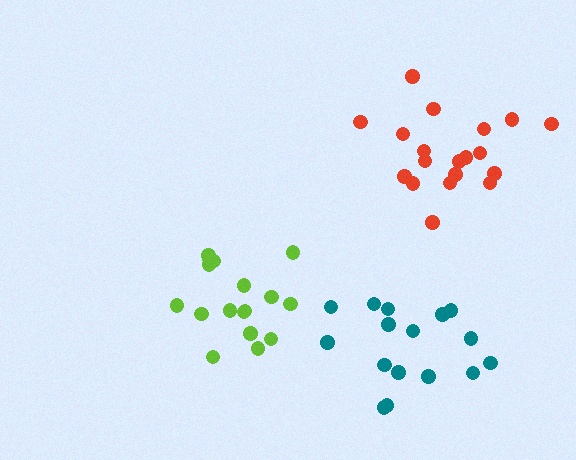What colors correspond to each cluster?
The clusters are colored: lime, teal, red.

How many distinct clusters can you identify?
There are 3 distinct clusters.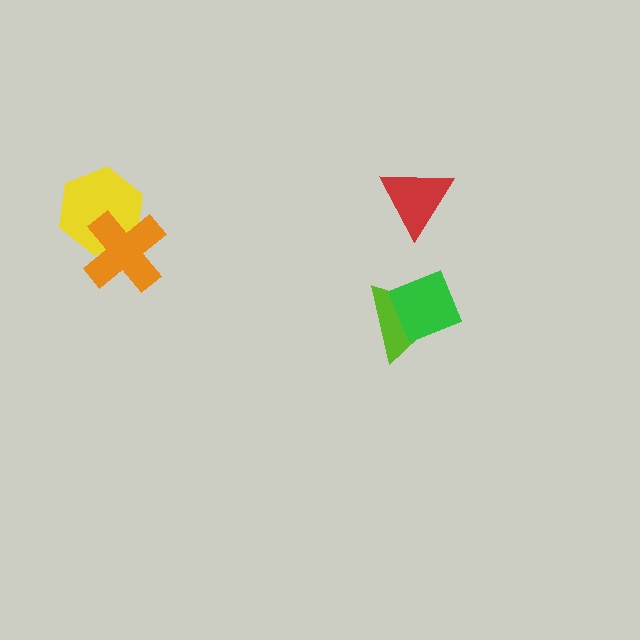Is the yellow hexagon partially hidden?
Yes, it is partially covered by another shape.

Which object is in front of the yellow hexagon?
The orange cross is in front of the yellow hexagon.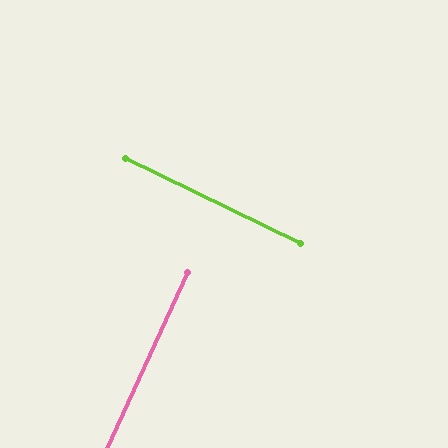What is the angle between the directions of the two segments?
Approximately 89 degrees.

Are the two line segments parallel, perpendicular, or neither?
Perpendicular — they meet at approximately 89°.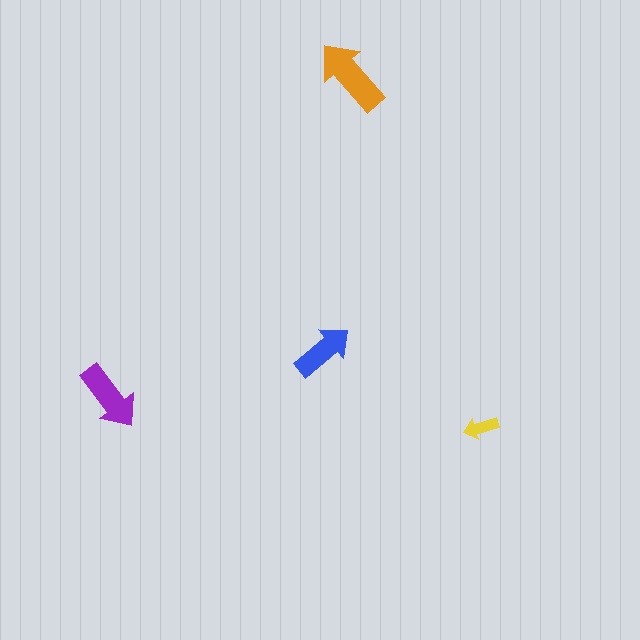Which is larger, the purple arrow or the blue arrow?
The purple one.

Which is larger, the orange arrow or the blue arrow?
The orange one.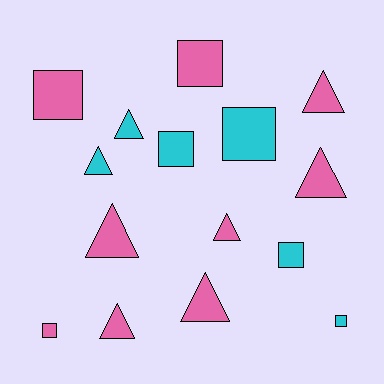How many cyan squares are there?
There are 4 cyan squares.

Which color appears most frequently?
Pink, with 9 objects.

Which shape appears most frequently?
Triangle, with 8 objects.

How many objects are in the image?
There are 15 objects.